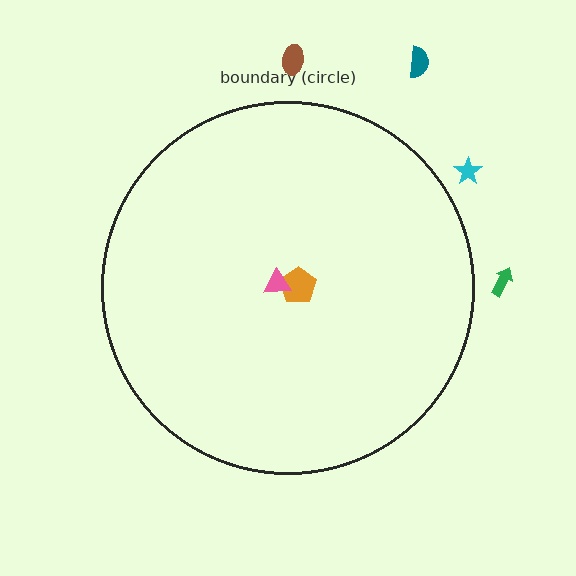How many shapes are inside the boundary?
2 inside, 4 outside.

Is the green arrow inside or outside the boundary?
Outside.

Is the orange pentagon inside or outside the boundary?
Inside.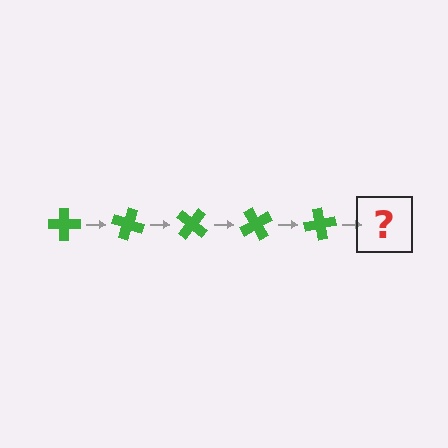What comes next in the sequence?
The next element should be a green cross rotated 100 degrees.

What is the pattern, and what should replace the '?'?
The pattern is that the cross rotates 20 degrees each step. The '?' should be a green cross rotated 100 degrees.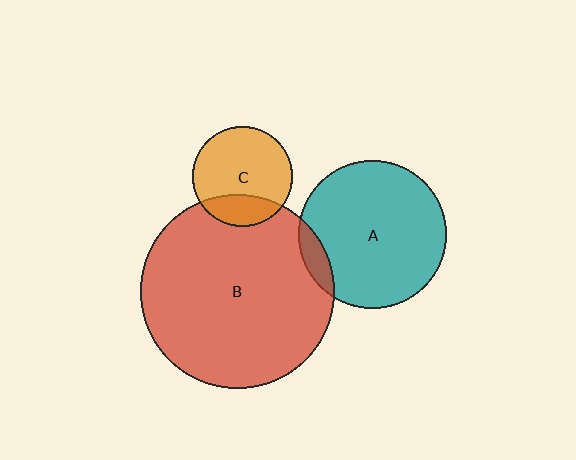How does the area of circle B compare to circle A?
Approximately 1.7 times.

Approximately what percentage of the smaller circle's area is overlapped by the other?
Approximately 10%.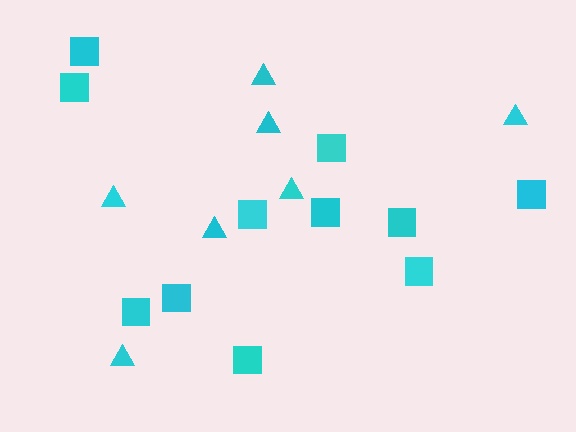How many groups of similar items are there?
There are 2 groups: one group of triangles (7) and one group of squares (11).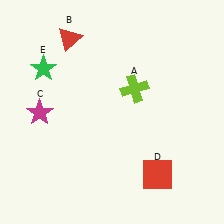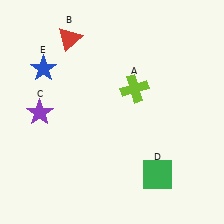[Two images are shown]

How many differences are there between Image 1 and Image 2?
There are 3 differences between the two images.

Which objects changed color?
C changed from magenta to purple. D changed from red to green. E changed from green to blue.